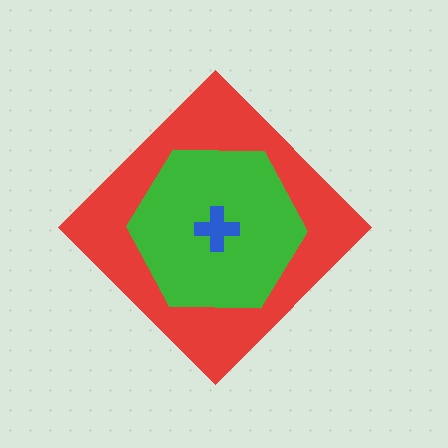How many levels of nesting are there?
3.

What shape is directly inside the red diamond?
The green hexagon.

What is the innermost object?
The blue cross.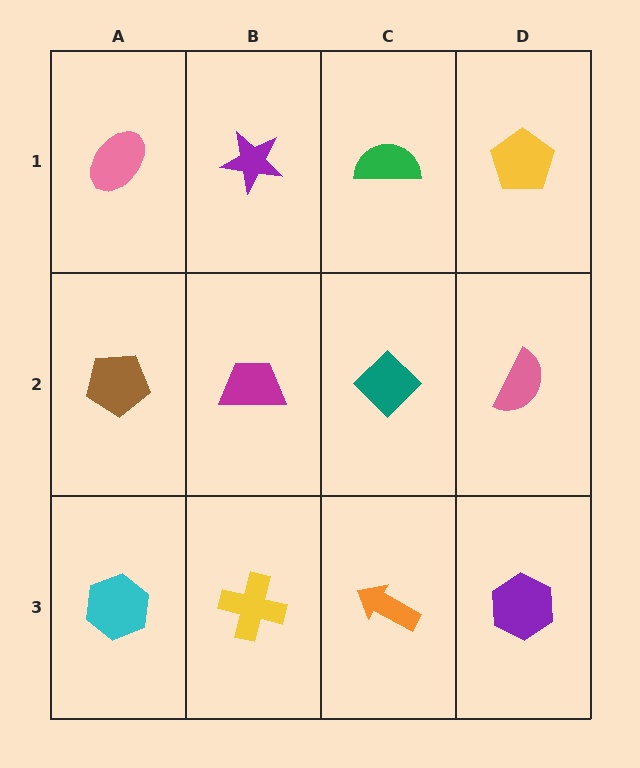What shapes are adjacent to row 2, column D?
A yellow pentagon (row 1, column D), a purple hexagon (row 3, column D), a teal diamond (row 2, column C).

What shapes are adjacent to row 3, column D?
A pink semicircle (row 2, column D), an orange arrow (row 3, column C).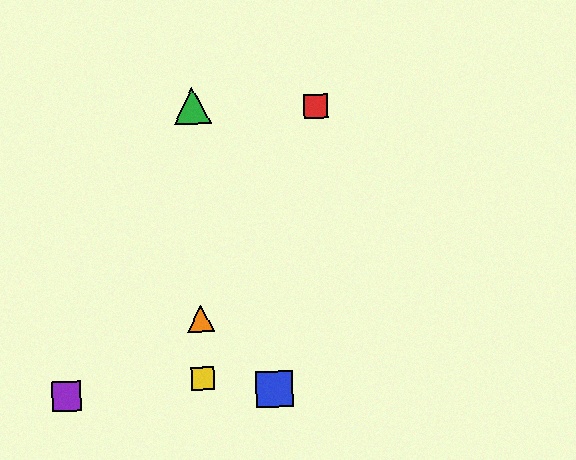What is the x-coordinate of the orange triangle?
The orange triangle is at x≈200.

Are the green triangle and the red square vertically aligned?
No, the green triangle is at x≈192 and the red square is at x≈316.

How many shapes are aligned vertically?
3 shapes (the green triangle, the yellow square, the orange triangle) are aligned vertically.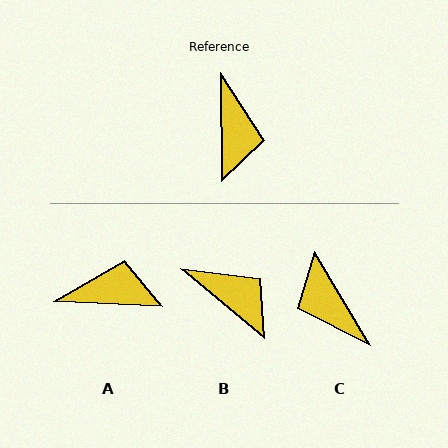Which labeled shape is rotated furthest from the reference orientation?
C, about 150 degrees away.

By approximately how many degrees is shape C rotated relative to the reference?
Approximately 150 degrees clockwise.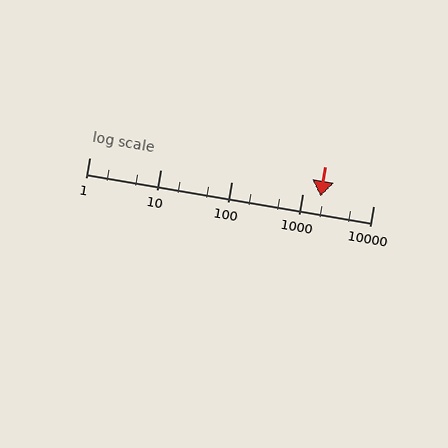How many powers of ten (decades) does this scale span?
The scale spans 4 decades, from 1 to 10000.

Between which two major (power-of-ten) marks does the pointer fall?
The pointer is between 1000 and 10000.